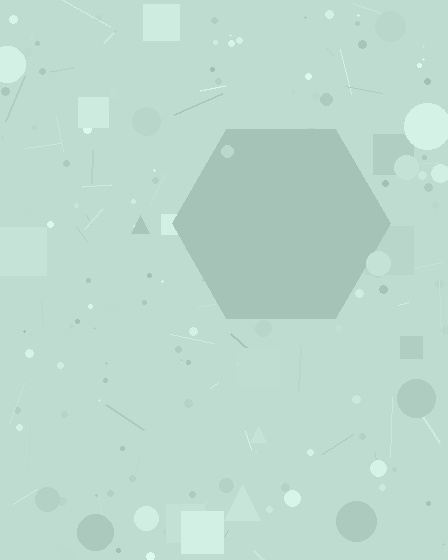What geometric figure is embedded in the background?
A hexagon is embedded in the background.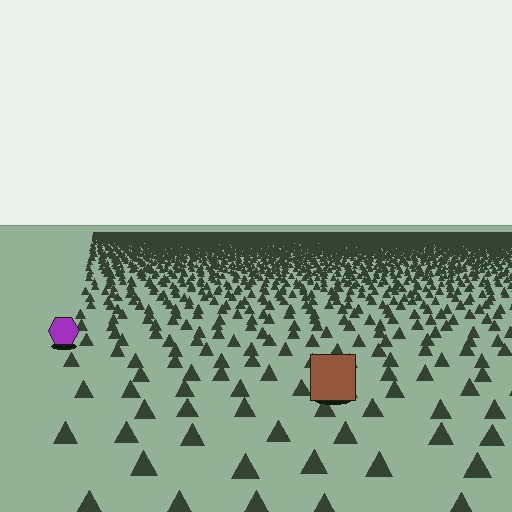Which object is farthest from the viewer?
The purple hexagon is farthest from the viewer. It appears smaller and the ground texture around it is denser.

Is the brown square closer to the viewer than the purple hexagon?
Yes. The brown square is closer — you can tell from the texture gradient: the ground texture is coarser near it.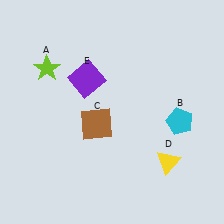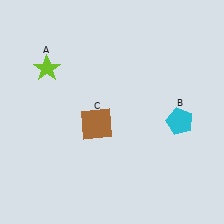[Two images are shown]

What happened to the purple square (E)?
The purple square (E) was removed in Image 2. It was in the top-left area of Image 1.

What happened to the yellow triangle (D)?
The yellow triangle (D) was removed in Image 2. It was in the bottom-right area of Image 1.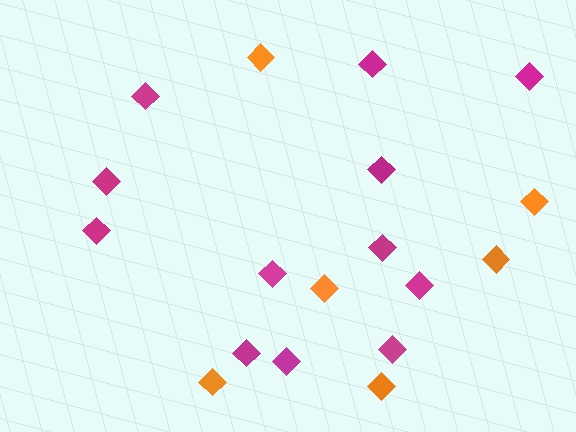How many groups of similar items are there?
There are 2 groups: one group of magenta diamonds (12) and one group of orange diamonds (6).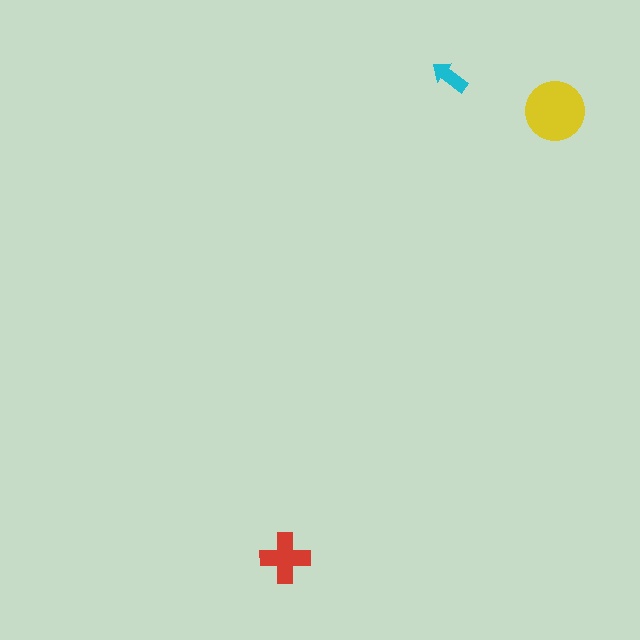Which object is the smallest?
The cyan arrow.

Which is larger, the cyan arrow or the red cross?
The red cross.